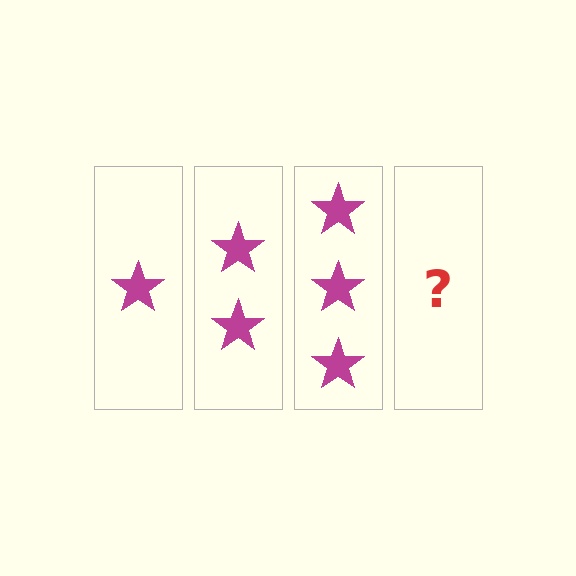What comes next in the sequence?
The next element should be 4 stars.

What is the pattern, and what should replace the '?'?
The pattern is that each step adds one more star. The '?' should be 4 stars.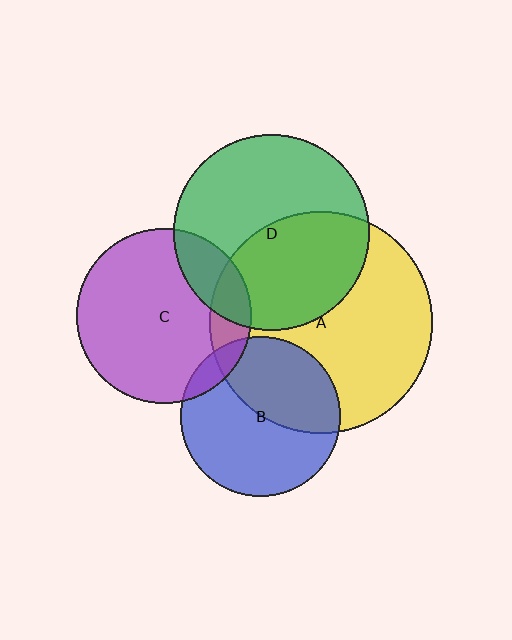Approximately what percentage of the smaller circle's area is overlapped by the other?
Approximately 40%.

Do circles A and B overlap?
Yes.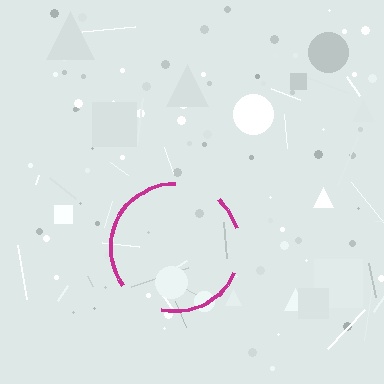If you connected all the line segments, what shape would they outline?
They would outline a circle.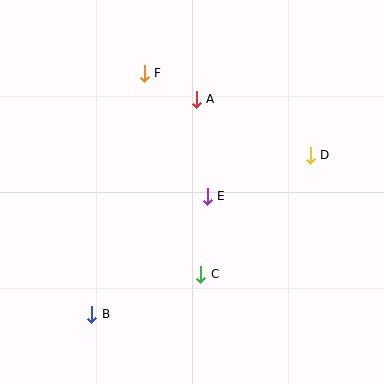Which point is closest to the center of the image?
Point E at (207, 196) is closest to the center.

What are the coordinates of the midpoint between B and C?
The midpoint between B and C is at (146, 294).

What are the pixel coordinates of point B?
Point B is at (92, 314).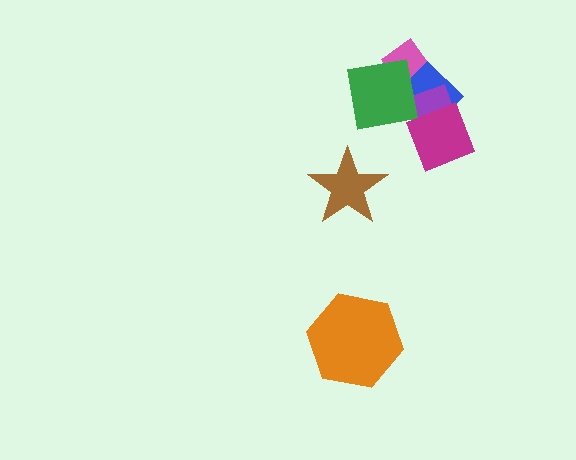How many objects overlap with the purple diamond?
4 objects overlap with the purple diamond.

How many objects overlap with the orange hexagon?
0 objects overlap with the orange hexagon.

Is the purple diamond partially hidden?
Yes, it is partially covered by another shape.